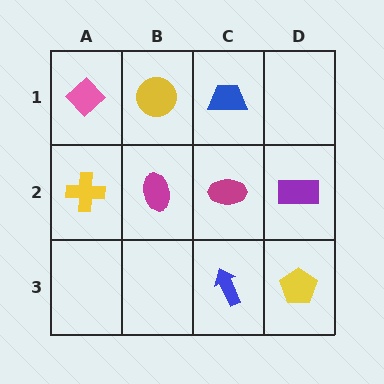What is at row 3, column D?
A yellow pentagon.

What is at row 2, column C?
A magenta ellipse.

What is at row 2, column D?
A purple rectangle.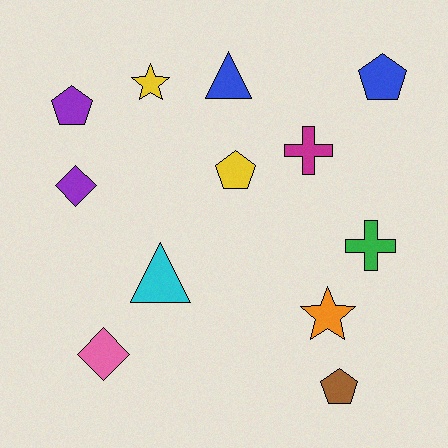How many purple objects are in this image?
There are 2 purple objects.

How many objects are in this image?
There are 12 objects.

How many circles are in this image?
There are no circles.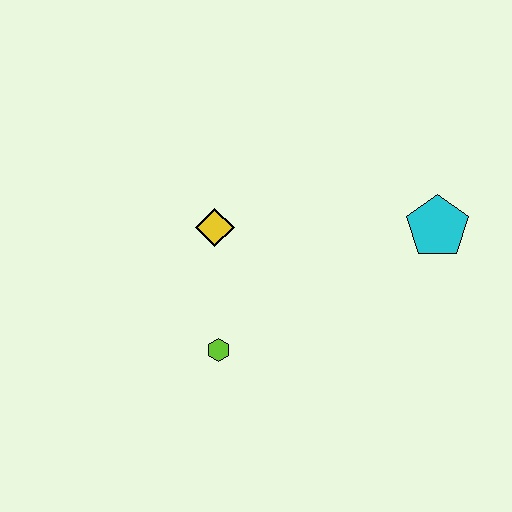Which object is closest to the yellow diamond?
The lime hexagon is closest to the yellow diamond.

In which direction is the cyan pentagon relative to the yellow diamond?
The cyan pentagon is to the right of the yellow diamond.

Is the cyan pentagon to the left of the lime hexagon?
No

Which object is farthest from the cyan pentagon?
The lime hexagon is farthest from the cyan pentagon.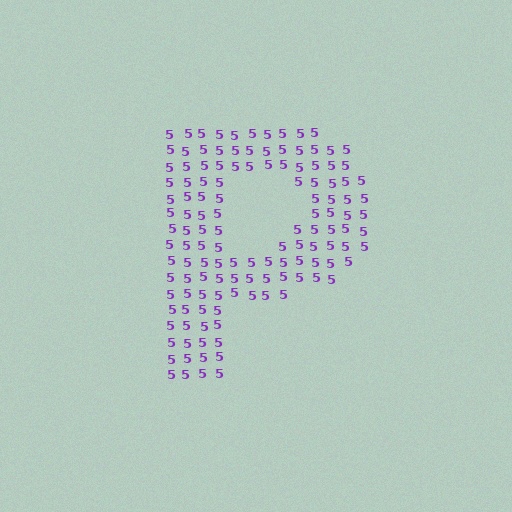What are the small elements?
The small elements are digit 5's.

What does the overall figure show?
The overall figure shows the letter P.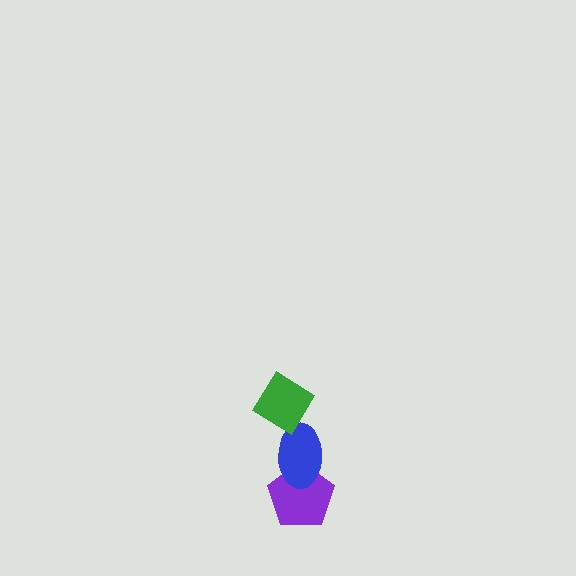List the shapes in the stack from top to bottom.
From top to bottom: the green diamond, the blue ellipse, the purple pentagon.